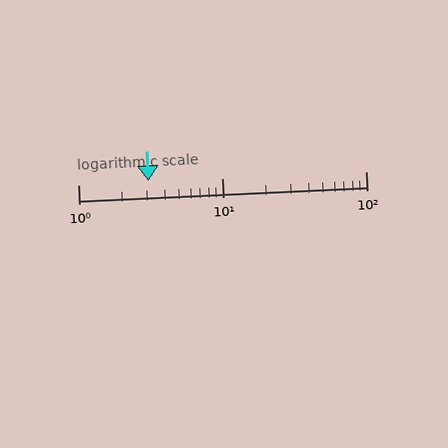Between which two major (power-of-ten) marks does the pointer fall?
The pointer is between 1 and 10.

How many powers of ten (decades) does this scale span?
The scale spans 2 decades, from 1 to 100.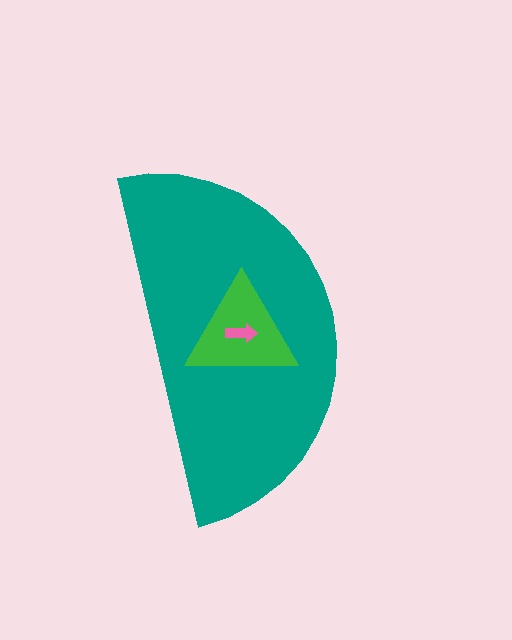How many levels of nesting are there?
3.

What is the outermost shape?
The teal semicircle.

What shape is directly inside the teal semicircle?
The green triangle.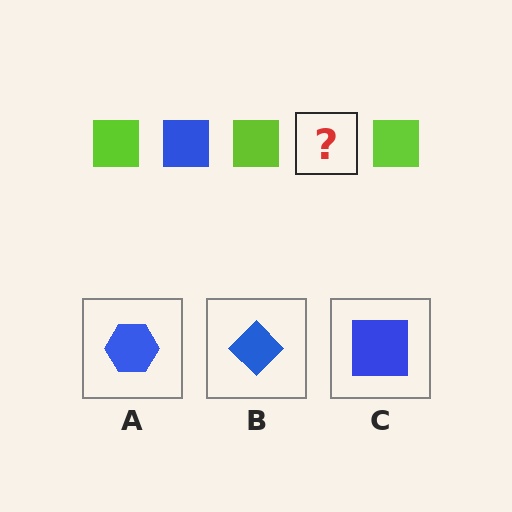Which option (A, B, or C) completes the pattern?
C.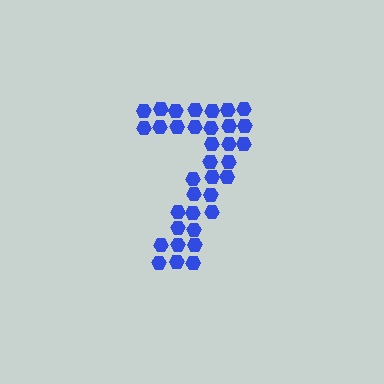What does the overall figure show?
The overall figure shows the digit 7.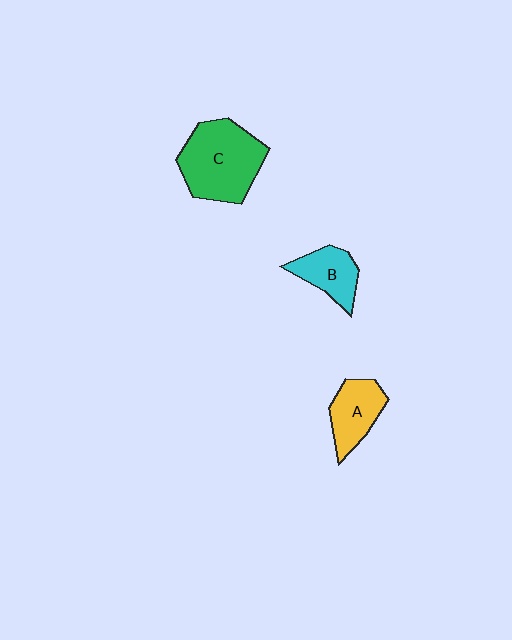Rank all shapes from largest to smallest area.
From largest to smallest: C (green), A (yellow), B (cyan).